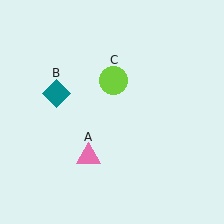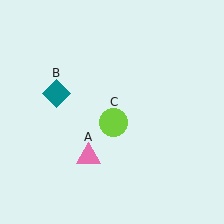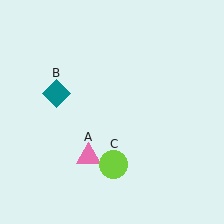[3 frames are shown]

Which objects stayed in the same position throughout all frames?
Pink triangle (object A) and teal diamond (object B) remained stationary.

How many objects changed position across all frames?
1 object changed position: lime circle (object C).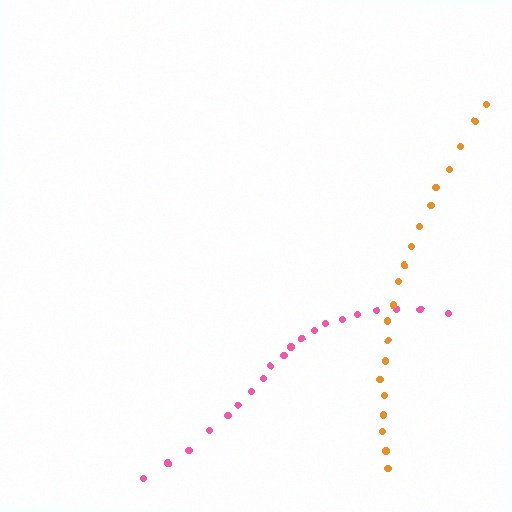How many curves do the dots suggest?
There are 2 distinct paths.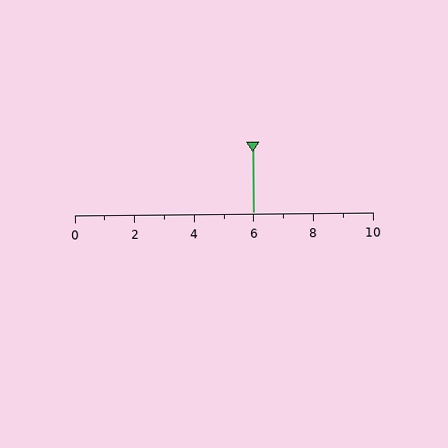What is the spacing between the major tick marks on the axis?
The major ticks are spaced 2 apart.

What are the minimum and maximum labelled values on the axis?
The axis runs from 0 to 10.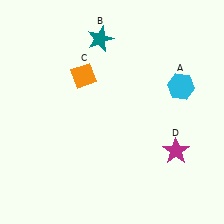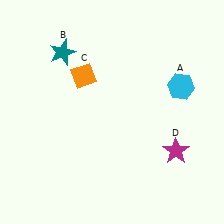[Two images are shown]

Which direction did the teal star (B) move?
The teal star (B) moved left.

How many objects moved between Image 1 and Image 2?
1 object moved between the two images.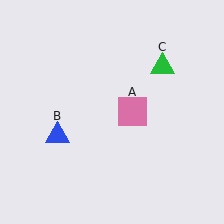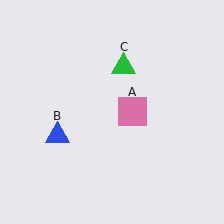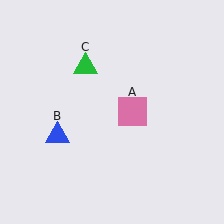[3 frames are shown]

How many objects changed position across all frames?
1 object changed position: green triangle (object C).